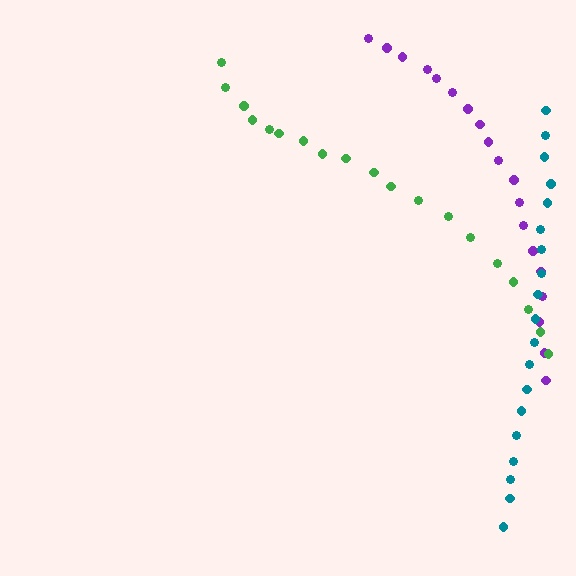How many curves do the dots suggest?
There are 3 distinct paths.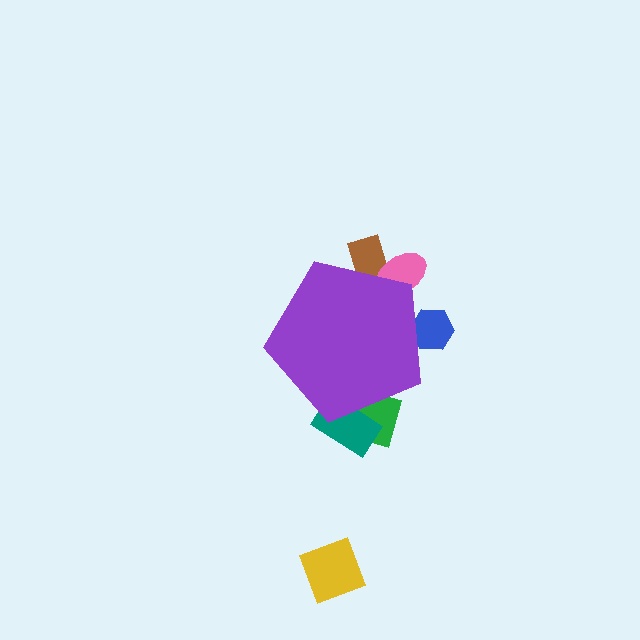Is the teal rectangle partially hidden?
Yes, the teal rectangle is partially hidden behind the purple pentagon.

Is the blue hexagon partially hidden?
Yes, the blue hexagon is partially hidden behind the purple pentagon.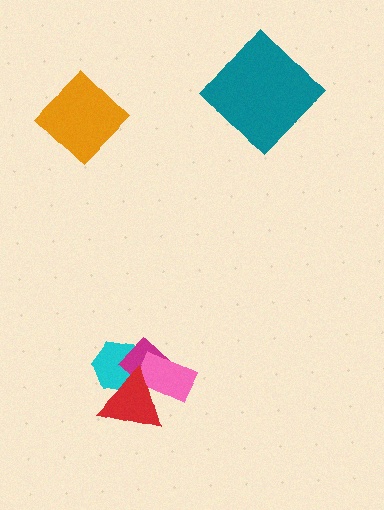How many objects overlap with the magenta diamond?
3 objects overlap with the magenta diamond.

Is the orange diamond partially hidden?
No, no other shape covers it.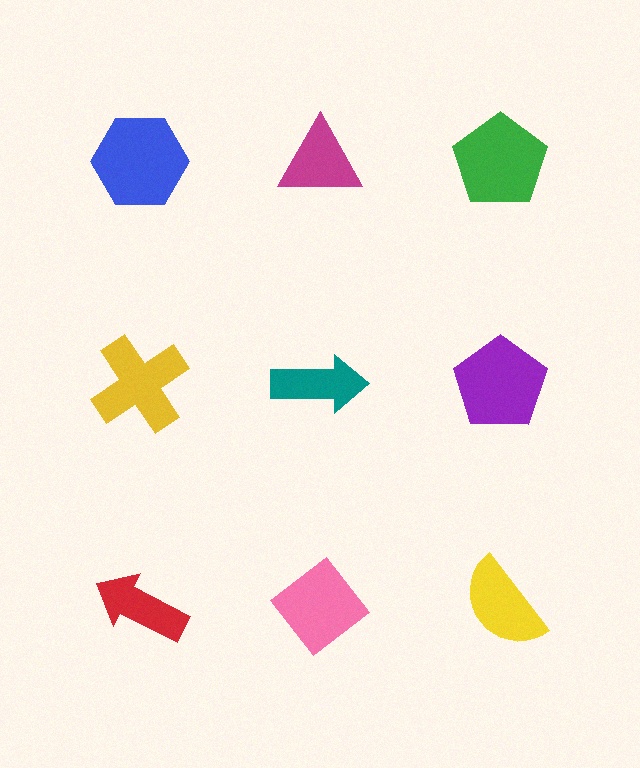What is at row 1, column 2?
A magenta triangle.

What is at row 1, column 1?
A blue hexagon.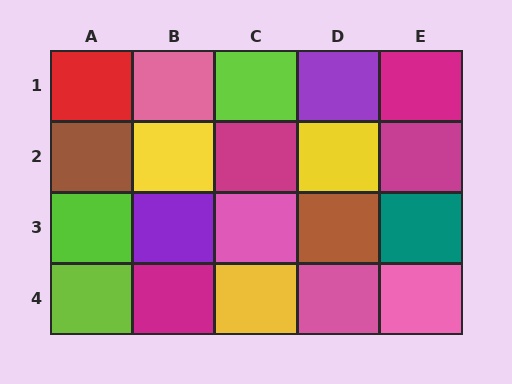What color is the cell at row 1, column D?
Purple.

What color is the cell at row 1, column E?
Magenta.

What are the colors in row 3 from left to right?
Lime, purple, pink, brown, teal.